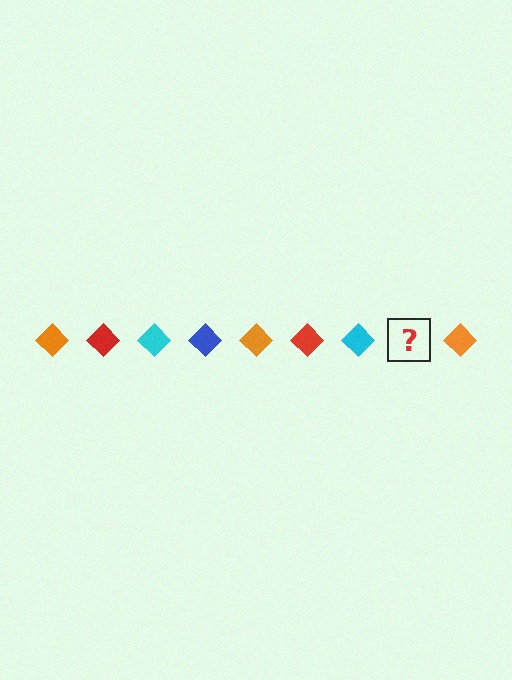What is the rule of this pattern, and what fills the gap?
The rule is that the pattern cycles through orange, red, cyan, blue diamonds. The gap should be filled with a blue diamond.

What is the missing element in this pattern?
The missing element is a blue diamond.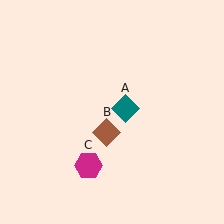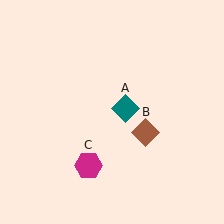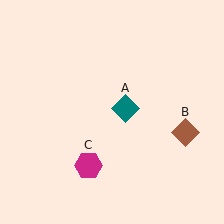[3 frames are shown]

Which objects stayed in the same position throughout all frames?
Teal diamond (object A) and magenta hexagon (object C) remained stationary.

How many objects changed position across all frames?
1 object changed position: brown diamond (object B).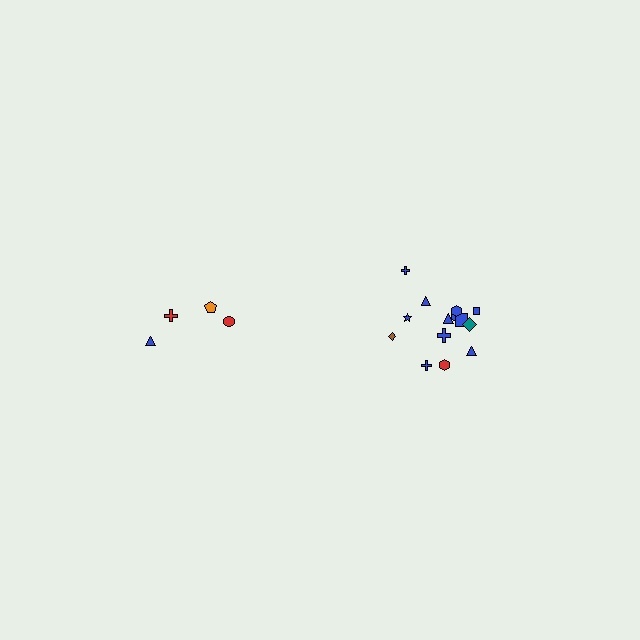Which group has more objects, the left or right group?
The right group.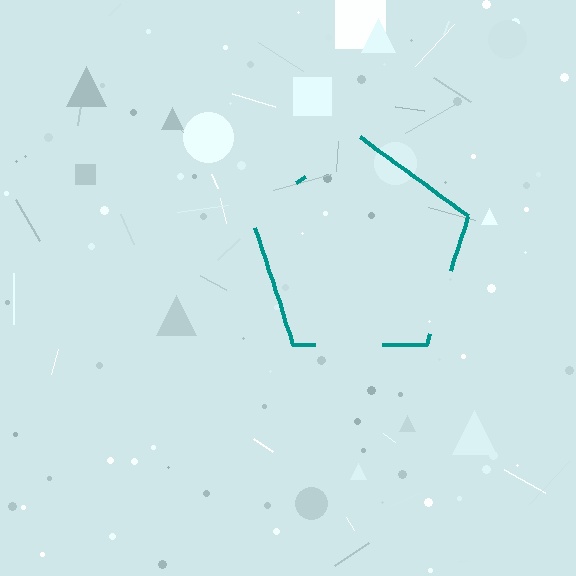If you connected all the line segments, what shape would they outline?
They would outline a pentagon.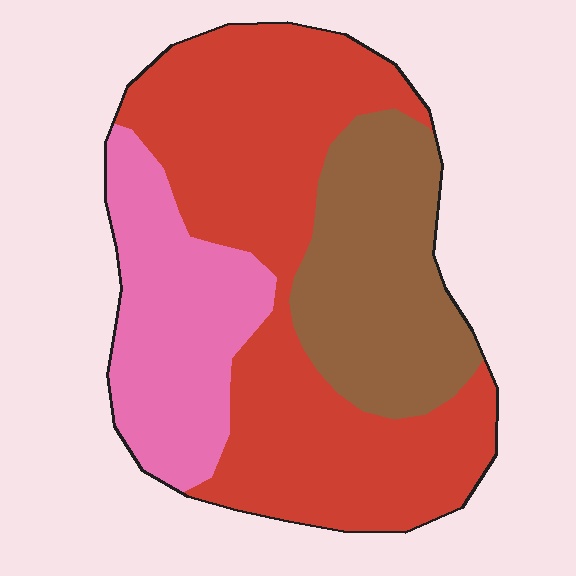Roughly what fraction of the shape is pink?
Pink covers about 25% of the shape.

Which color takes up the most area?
Red, at roughly 50%.